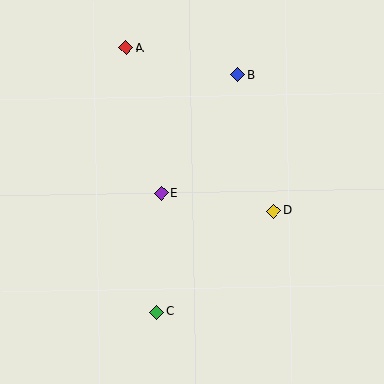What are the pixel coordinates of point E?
Point E is at (161, 193).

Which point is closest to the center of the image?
Point E at (161, 193) is closest to the center.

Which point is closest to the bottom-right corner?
Point D is closest to the bottom-right corner.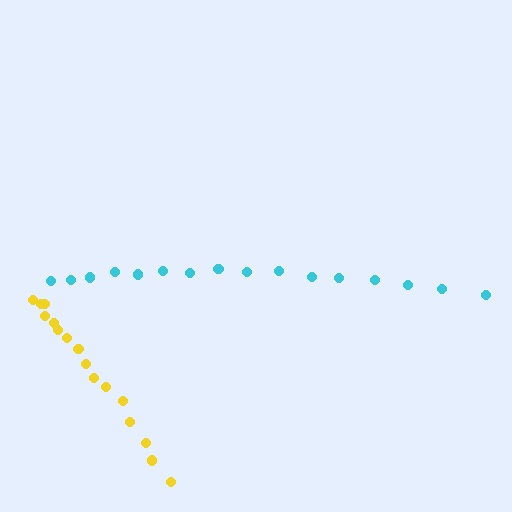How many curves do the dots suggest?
There are 2 distinct paths.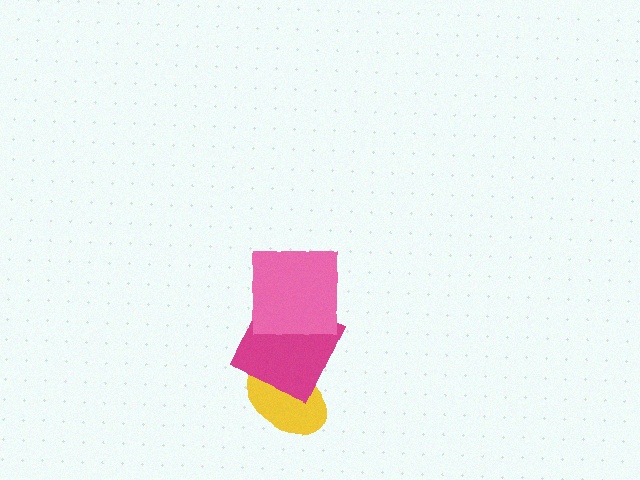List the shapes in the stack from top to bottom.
From top to bottom: the pink square, the magenta square, the yellow ellipse.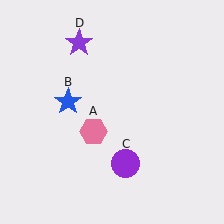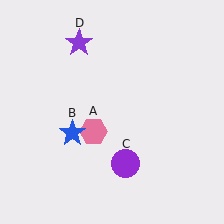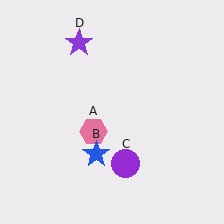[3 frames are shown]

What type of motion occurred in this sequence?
The blue star (object B) rotated counterclockwise around the center of the scene.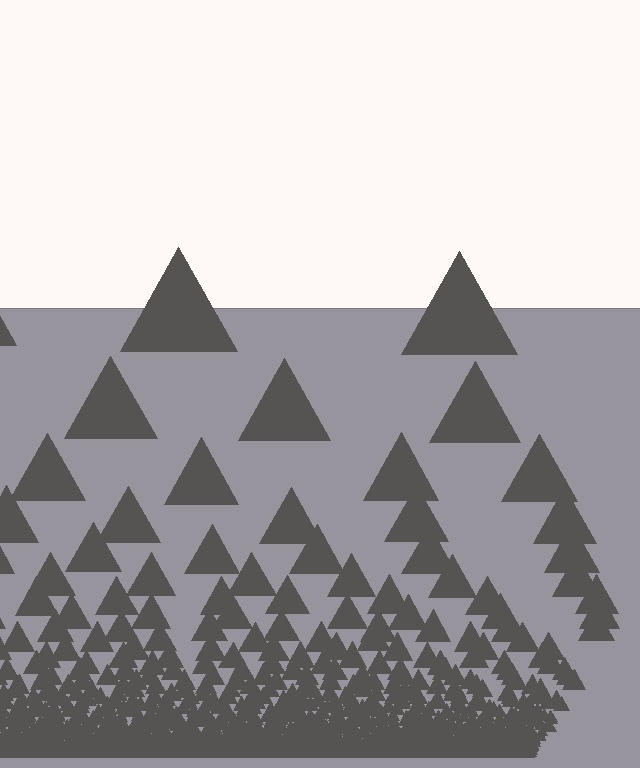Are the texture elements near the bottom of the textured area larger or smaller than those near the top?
Smaller. The gradient is inverted — elements near the bottom are smaller and denser.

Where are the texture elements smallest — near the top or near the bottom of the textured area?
Near the bottom.